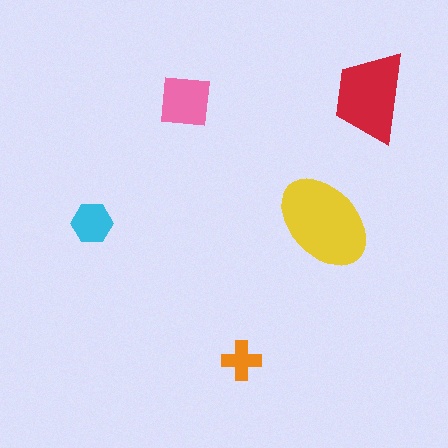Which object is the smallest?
The orange cross.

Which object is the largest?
The yellow ellipse.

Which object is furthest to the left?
The cyan hexagon is leftmost.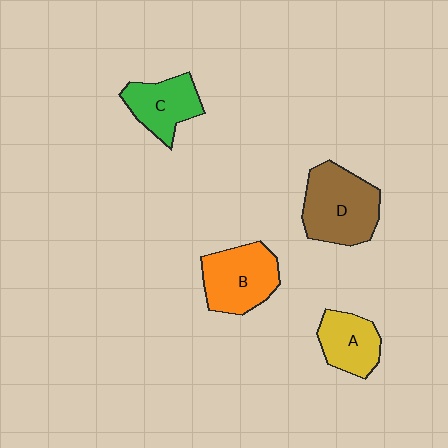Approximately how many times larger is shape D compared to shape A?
Approximately 1.6 times.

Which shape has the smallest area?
Shape A (yellow).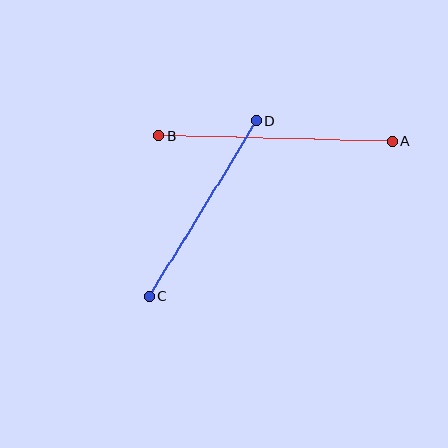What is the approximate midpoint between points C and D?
The midpoint is at approximately (203, 209) pixels.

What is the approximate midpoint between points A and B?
The midpoint is at approximately (276, 139) pixels.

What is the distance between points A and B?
The distance is approximately 234 pixels.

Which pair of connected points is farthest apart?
Points A and B are farthest apart.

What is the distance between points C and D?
The distance is approximately 206 pixels.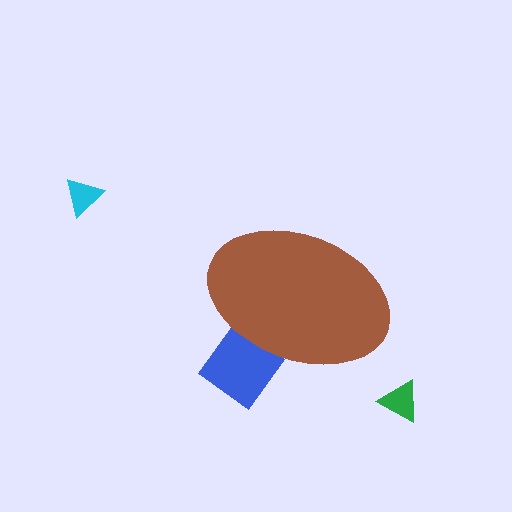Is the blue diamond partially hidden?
Yes, the blue diamond is partially hidden behind the brown ellipse.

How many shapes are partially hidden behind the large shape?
1 shape is partially hidden.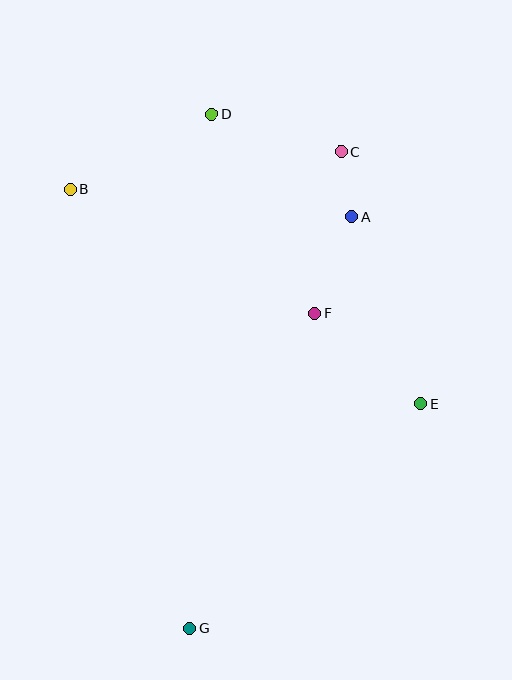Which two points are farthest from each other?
Points D and G are farthest from each other.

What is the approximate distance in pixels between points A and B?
The distance between A and B is approximately 283 pixels.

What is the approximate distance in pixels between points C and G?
The distance between C and G is approximately 500 pixels.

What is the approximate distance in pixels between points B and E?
The distance between B and E is approximately 411 pixels.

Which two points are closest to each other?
Points A and C are closest to each other.